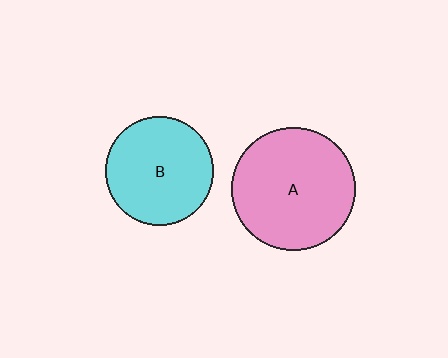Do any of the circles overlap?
No, none of the circles overlap.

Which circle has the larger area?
Circle A (pink).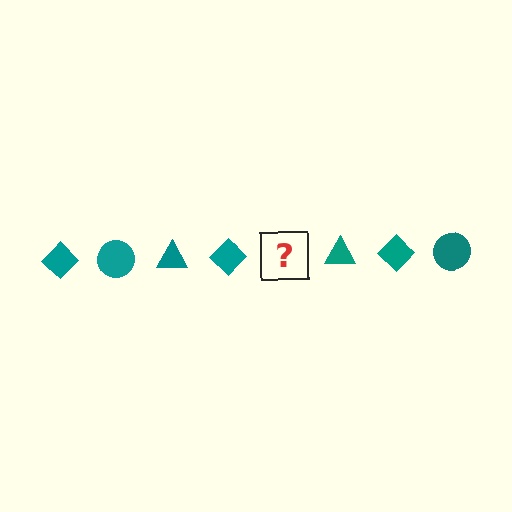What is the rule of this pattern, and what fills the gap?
The rule is that the pattern cycles through diamond, circle, triangle shapes in teal. The gap should be filled with a teal circle.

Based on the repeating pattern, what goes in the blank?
The blank should be a teal circle.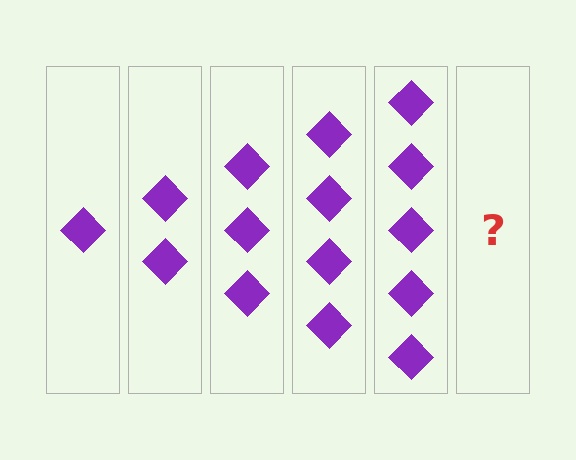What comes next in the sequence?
The next element should be 6 diamonds.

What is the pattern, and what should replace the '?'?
The pattern is that each step adds one more diamond. The '?' should be 6 diamonds.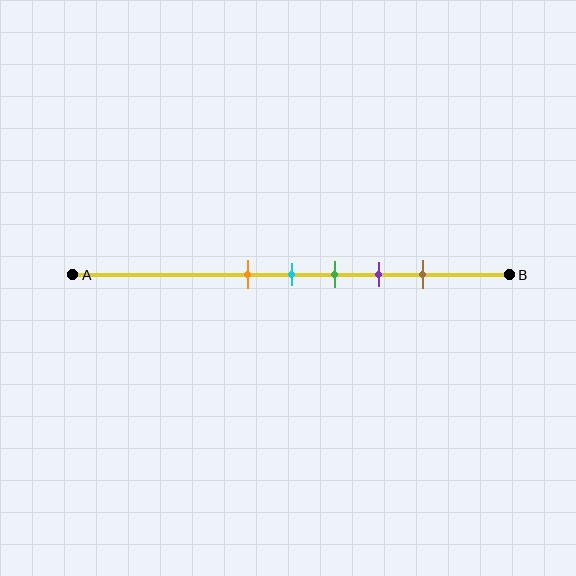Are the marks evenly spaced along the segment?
Yes, the marks are approximately evenly spaced.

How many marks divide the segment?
There are 5 marks dividing the segment.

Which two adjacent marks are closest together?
The orange and cyan marks are the closest adjacent pair.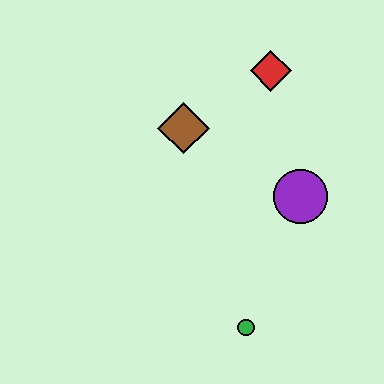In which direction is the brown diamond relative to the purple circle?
The brown diamond is to the left of the purple circle.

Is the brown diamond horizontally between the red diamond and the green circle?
No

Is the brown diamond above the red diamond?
No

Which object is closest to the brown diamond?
The red diamond is closest to the brown diamond.